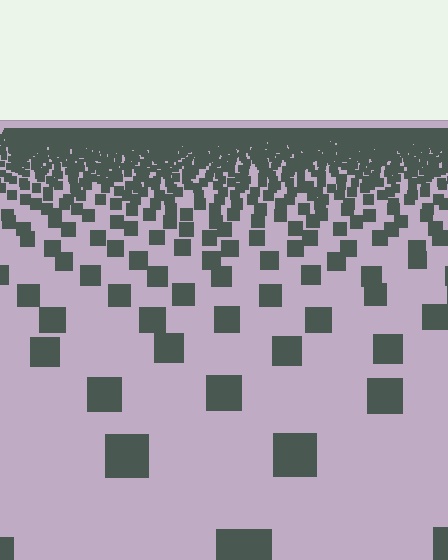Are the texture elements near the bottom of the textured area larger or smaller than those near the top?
Larger. Near the bottom, elements are closer to the viewer and appear at a bigger on-screen size.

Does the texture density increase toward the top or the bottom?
Density increases toward the top.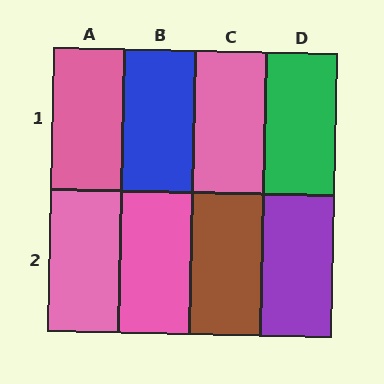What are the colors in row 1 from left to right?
Pink, blue, pink, green.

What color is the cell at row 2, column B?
Pink.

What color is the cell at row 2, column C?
Brown.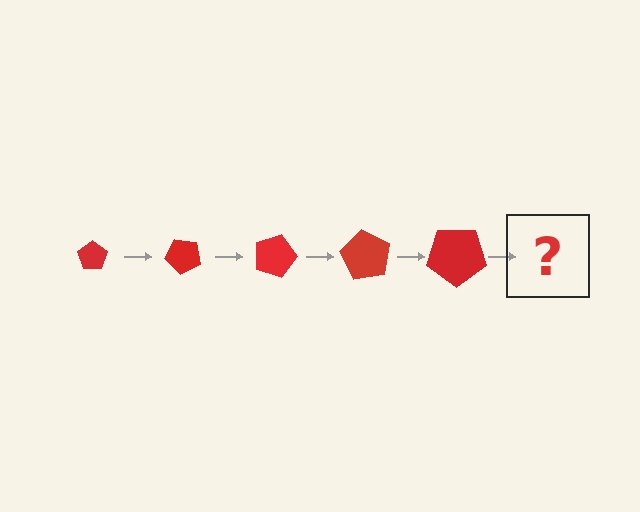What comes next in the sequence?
The next element should be a pentagon, larger than the previous one and rotated 225 degrees from the start.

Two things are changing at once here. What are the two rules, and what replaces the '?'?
The two rules are that the pentagon grows larger each step and it rotates 45 degrees each step. The '?' should be a pentagon, larger than the previous one and rotated 225 degrees from the start.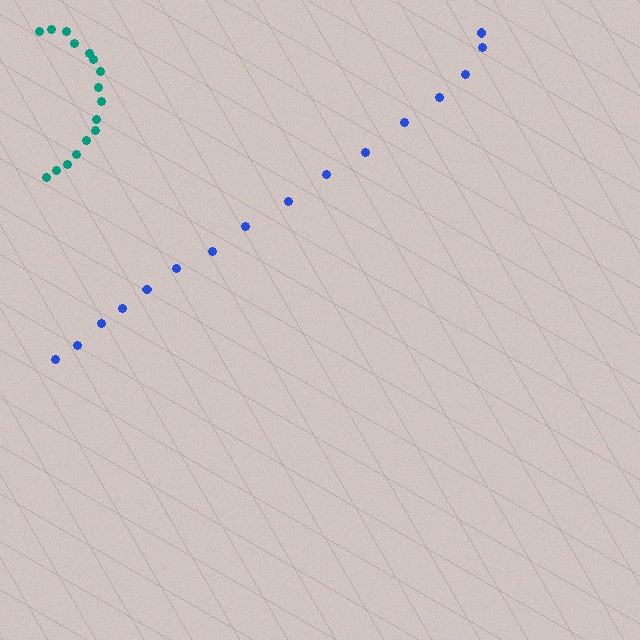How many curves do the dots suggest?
There are 2 distinct paths.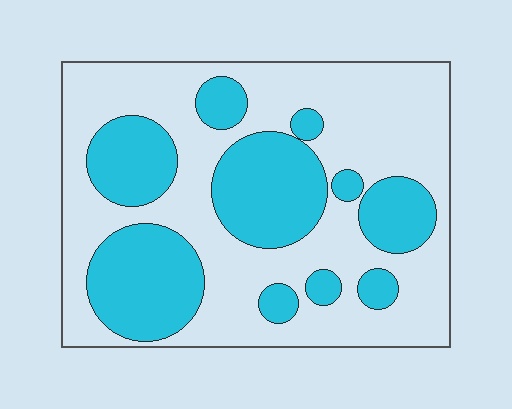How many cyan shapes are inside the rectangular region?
10.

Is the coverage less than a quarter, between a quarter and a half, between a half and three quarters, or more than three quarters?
Between a quarter and a half.